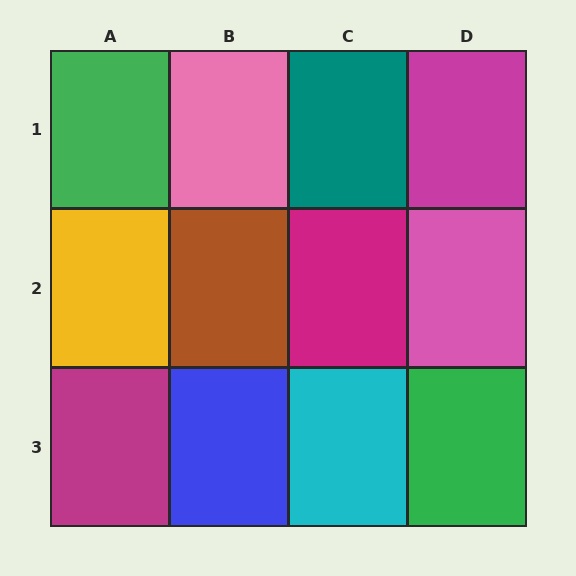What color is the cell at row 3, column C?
Cyan.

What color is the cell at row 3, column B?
Blue.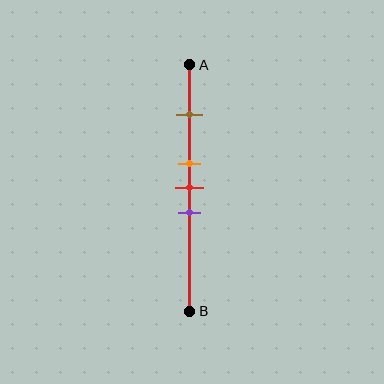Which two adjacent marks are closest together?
The orange and red marks are the closest adjacent pair.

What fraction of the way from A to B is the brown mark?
The brown mark is approximately 20% (0.2) of the way from A to B.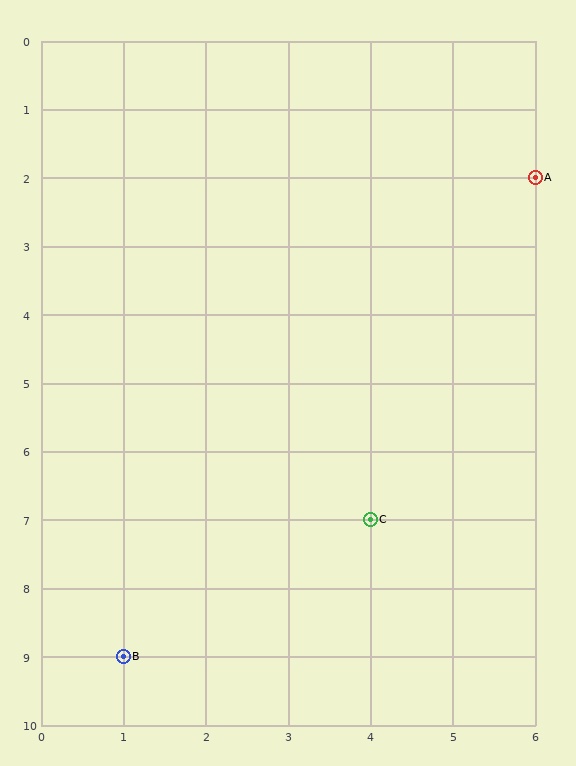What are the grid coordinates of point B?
Point B is at grid coordinates (1, 9).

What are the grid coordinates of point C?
Point C is at grid coordinates (4, 7).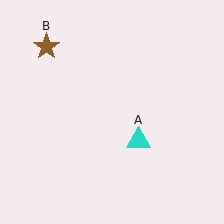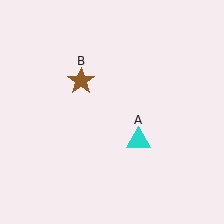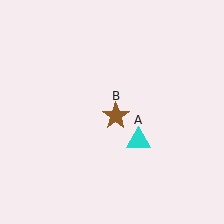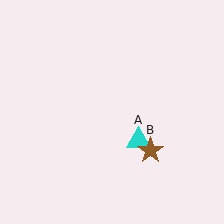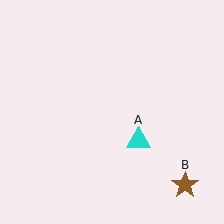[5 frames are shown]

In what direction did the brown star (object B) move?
The brown star (object B) moved down and to the right.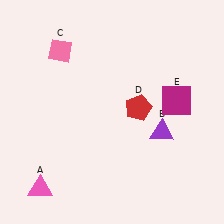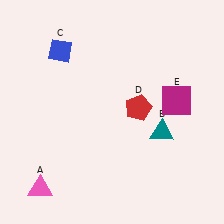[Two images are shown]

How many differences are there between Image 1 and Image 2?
There are 2 differences between the two images.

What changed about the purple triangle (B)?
In Image 1, B is purple. In Image 2, it changed to teal.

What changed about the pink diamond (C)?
In Image 1, C is pink. In Image 2, it changed to blue.